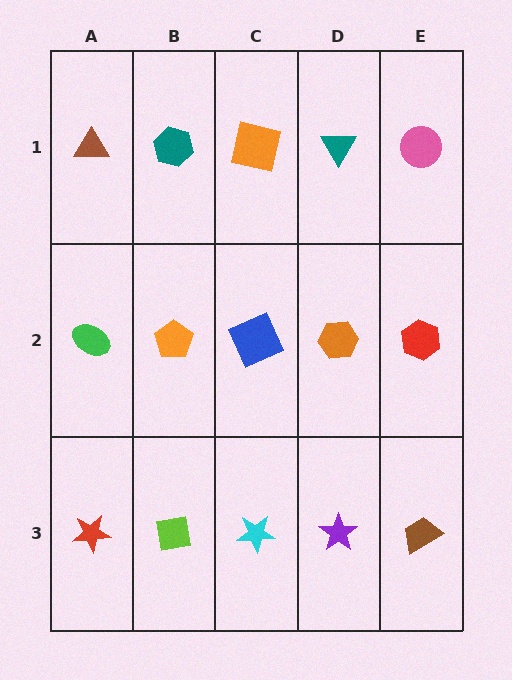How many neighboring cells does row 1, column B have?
3.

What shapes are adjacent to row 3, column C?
A blue square (row 2, column C), a lime square (row 3, column B), a purple star (row 3, column D).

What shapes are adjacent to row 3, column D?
An orange hexagon (row 2, column D), a cyan star (row 3, column C), a brown trapezoid (row 3, column E).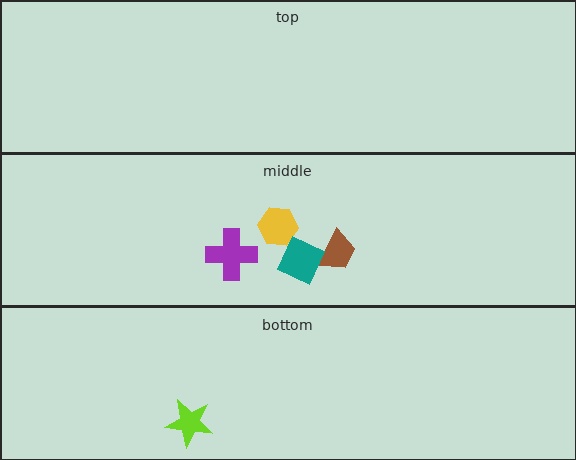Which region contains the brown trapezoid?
The middle region.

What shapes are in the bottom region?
The lime star.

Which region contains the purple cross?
The middle region.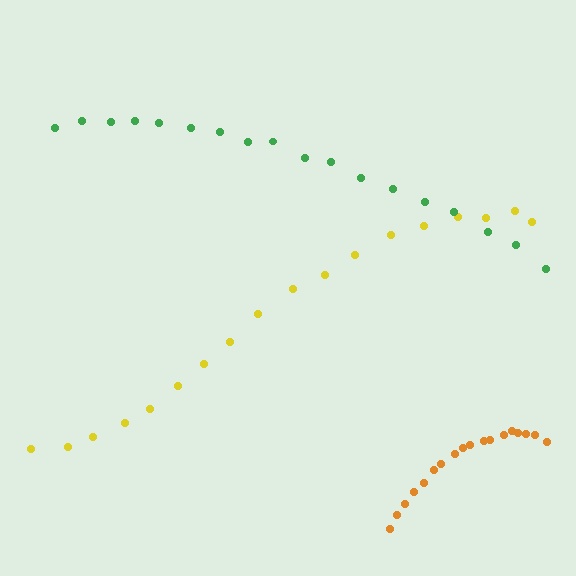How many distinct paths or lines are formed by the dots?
There are 3 distinct paths.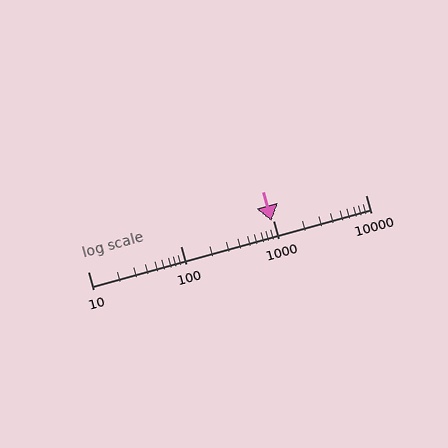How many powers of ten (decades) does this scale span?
The scale spans 3 decades, from 10 to 10000.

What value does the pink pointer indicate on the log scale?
The pointer indicates approximately 960.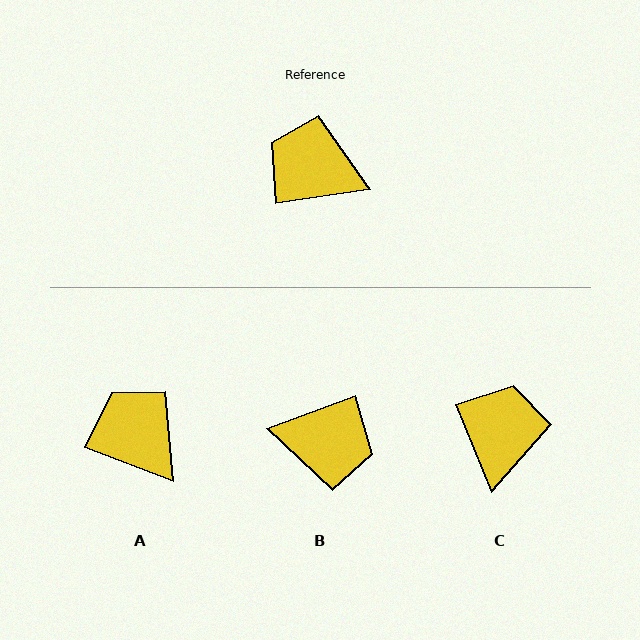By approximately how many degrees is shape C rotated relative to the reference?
Approximately 76 degrees clockwise.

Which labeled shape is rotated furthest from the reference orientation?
B, about 168 degrees away.